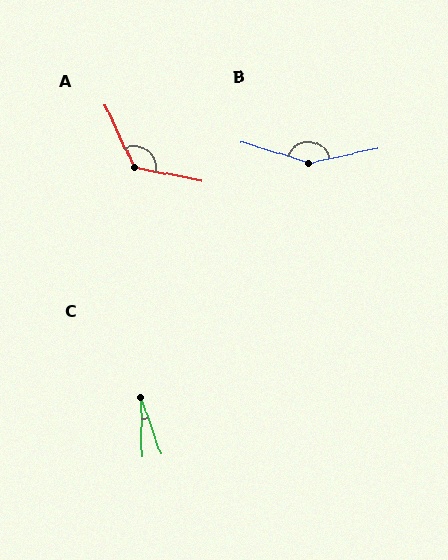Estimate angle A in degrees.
Approximately 126 degrees.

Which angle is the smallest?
C, at approximately 18 degrees.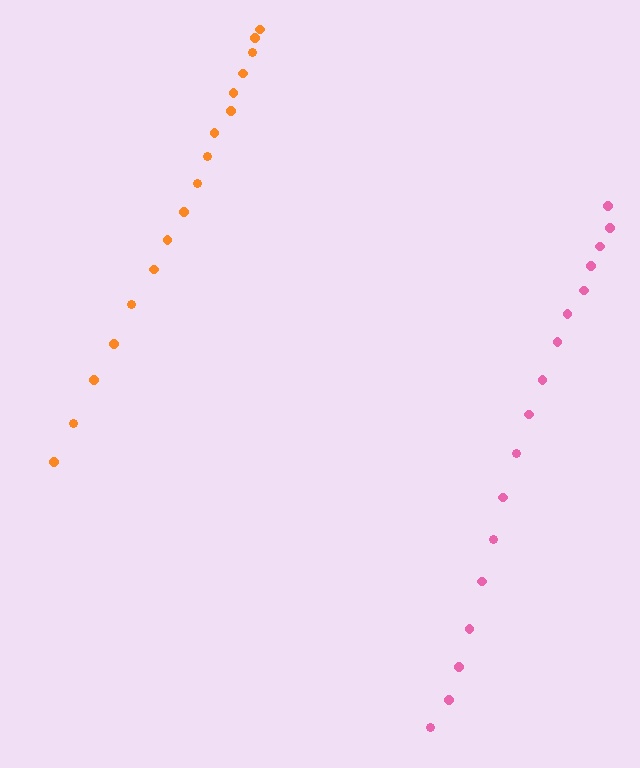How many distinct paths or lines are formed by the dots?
There are 2 distinct paths.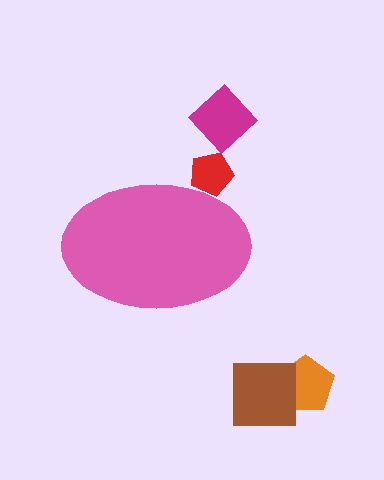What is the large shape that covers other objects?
A pink ellipse.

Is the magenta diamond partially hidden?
No, the magenta diamond is fully visible.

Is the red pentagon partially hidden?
Yes, the red pentagon is partially hidden behind the pink ellipse.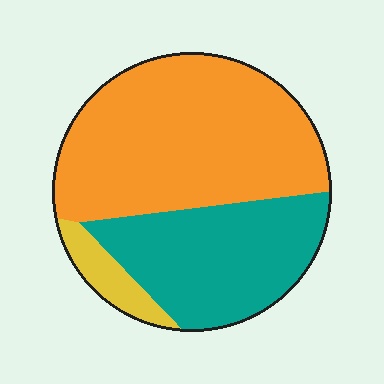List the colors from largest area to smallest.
From largest to smallest: orange, teal, yellow.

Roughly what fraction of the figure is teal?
Teal takes up about one third (1/3) of the figure.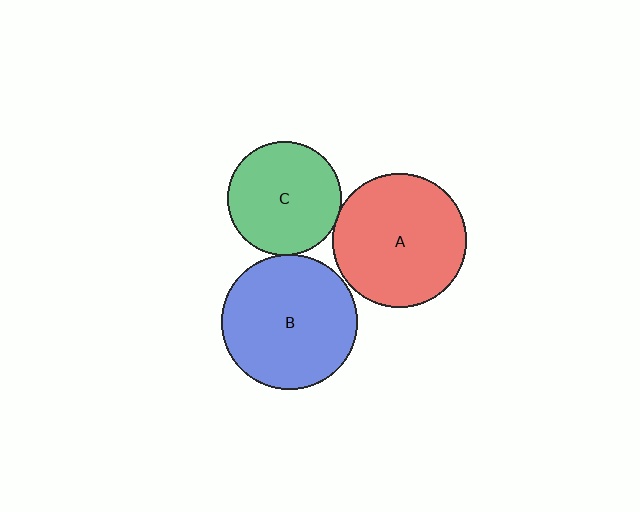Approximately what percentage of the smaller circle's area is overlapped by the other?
Approximately 5%.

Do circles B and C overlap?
Yes.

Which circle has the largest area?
Circle B (blue).